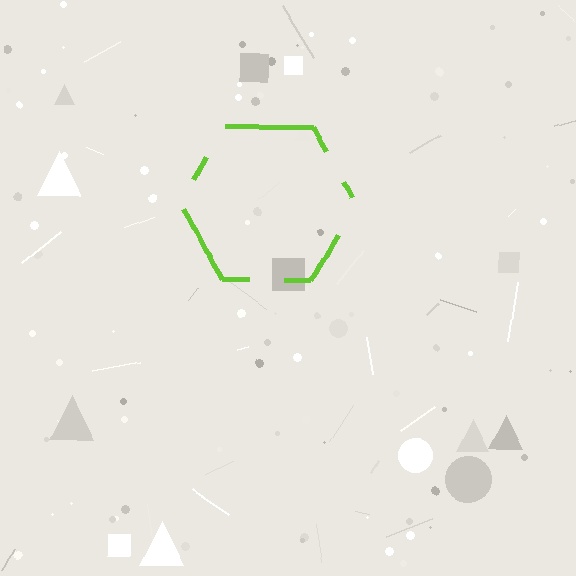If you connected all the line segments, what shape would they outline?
They would outline a hexagon.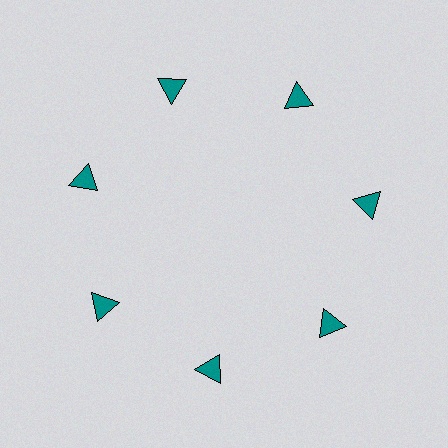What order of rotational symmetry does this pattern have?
This pattern has 7-fold rotational symmetry.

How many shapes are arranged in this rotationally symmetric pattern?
There are 7 shapes, arranged in 7 groups of 1.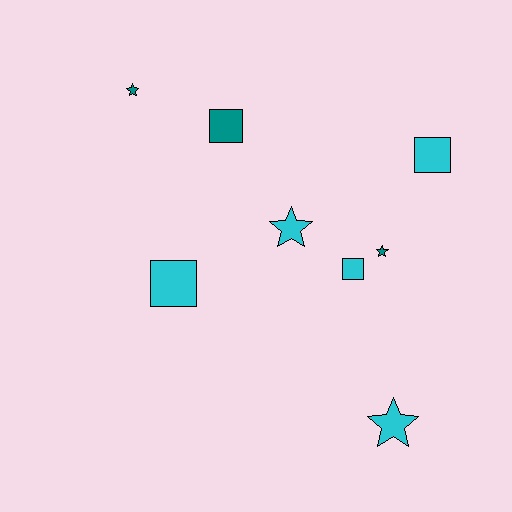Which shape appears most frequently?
Square, with 4 objects.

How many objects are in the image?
There are 8 objects.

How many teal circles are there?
There are no teal circles.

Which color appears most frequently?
Cyan, with 5 objects.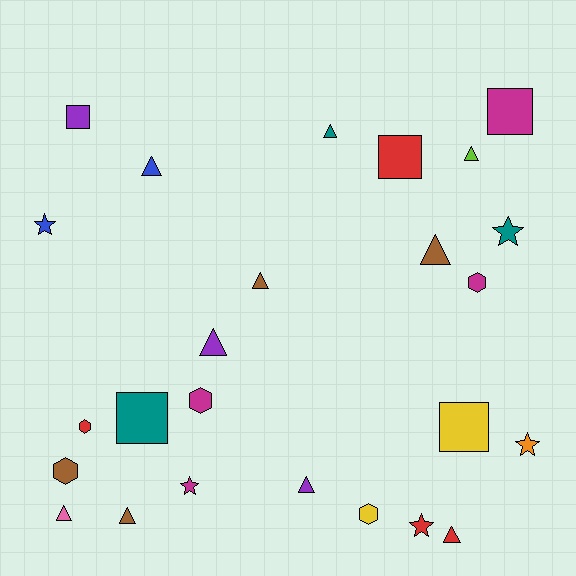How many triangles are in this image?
There are 10 triangles.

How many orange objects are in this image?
There is 1 orange object.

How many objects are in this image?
There are 25 objects.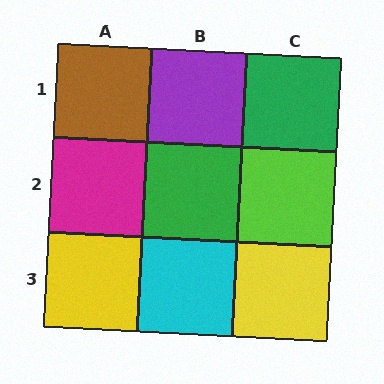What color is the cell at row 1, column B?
Purple.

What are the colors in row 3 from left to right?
Yellow, cyan, yellow.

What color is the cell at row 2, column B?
Green.